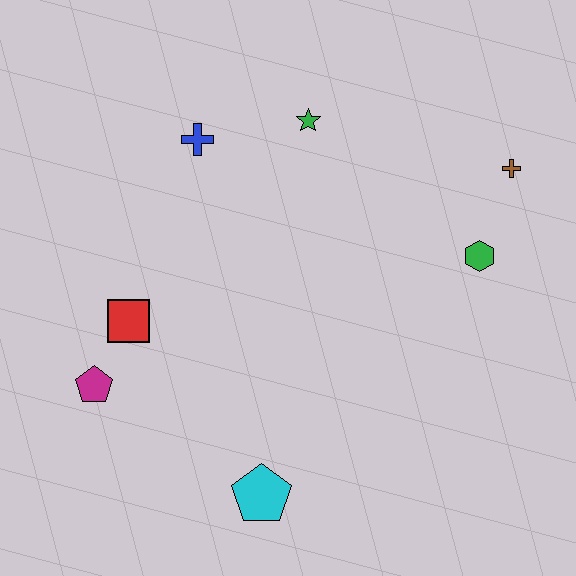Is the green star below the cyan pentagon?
No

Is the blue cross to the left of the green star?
Yes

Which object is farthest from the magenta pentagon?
The brown cross is farthest from the magenta pentagon.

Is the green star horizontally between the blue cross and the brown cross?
Yes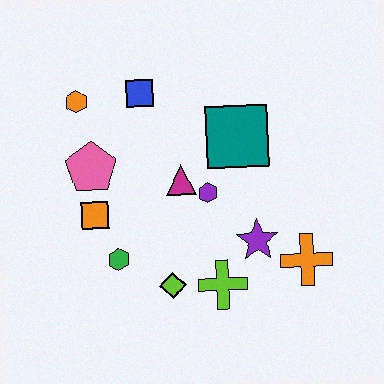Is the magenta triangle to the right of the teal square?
No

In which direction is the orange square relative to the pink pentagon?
The orange square is below the pink pentagon.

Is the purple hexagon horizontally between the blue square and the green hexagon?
No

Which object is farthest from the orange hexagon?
The orange cross is farthest from the orange hexagon.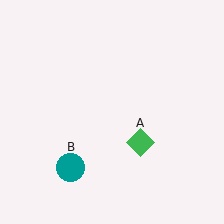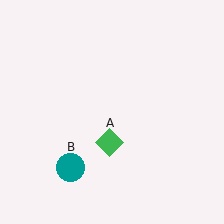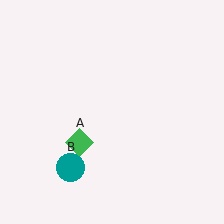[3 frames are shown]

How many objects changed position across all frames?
1 object changed position: green diamond (object A).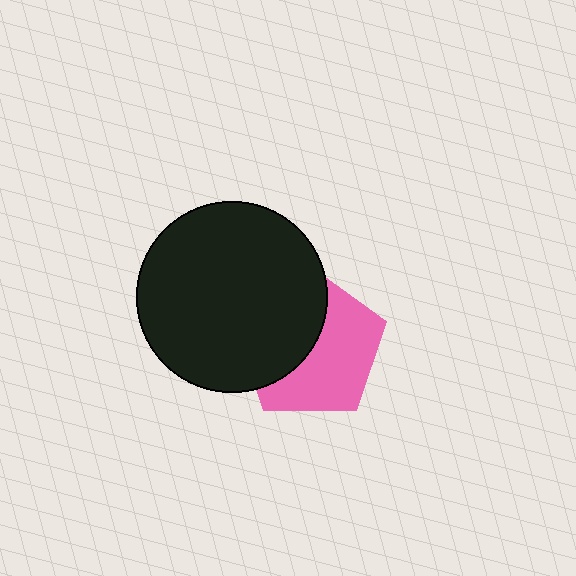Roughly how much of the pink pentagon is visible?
About half of it is visible (roughly 55%).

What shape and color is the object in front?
The object in front is a black circle.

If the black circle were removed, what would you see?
You would see the complete pink pentagon.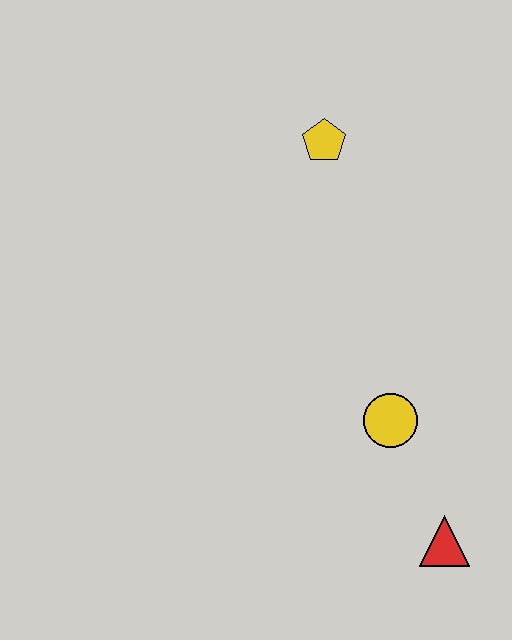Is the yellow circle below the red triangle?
No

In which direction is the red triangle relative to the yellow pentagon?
The red triangle is below the yellow pentagon.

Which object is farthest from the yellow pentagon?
The red triangle is farthest from the yellow pentagon.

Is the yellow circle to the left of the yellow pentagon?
No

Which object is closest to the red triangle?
The yellow circle is closest to the red triangle.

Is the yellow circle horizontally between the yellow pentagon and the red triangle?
Yes